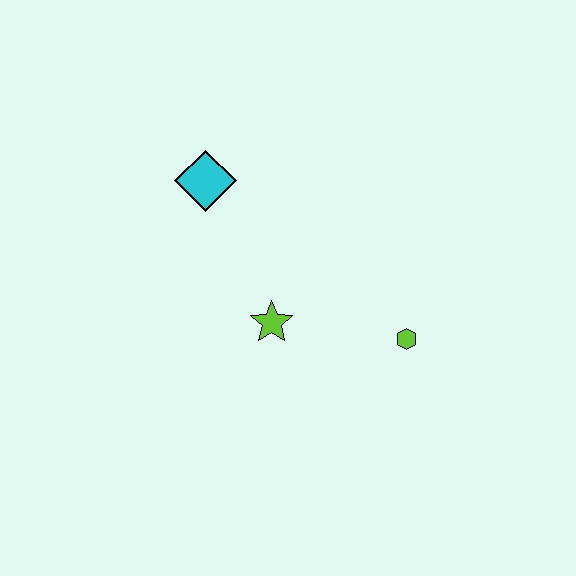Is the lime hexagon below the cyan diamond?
Yes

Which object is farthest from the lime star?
The cyan diamond is farthest from the lime star.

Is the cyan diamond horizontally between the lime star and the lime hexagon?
No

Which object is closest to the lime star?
The lime hexagon is closest to the lime star.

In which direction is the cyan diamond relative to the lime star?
The cyan diamond is above the lime star.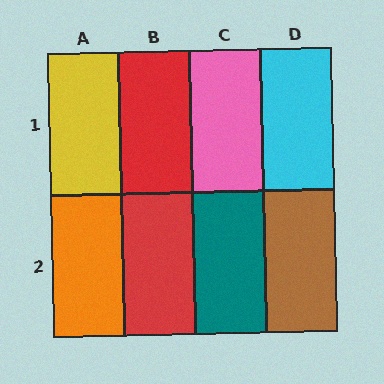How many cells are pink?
1 cell is pink.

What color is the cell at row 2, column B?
Red.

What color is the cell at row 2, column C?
Teal.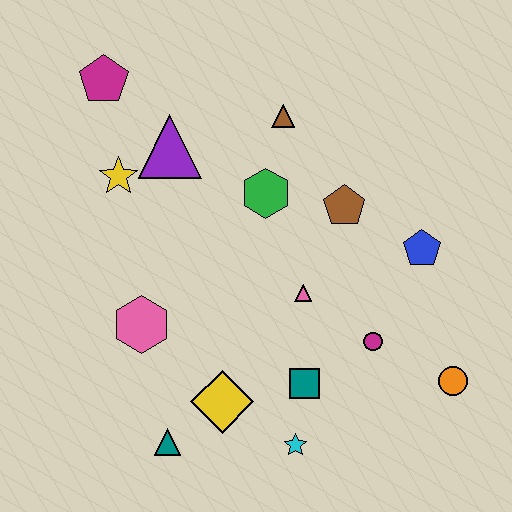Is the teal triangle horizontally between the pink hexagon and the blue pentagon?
Yes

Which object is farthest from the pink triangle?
The magenta pentagon is farthest from the pink triangle.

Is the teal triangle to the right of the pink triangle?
No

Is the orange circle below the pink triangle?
Yes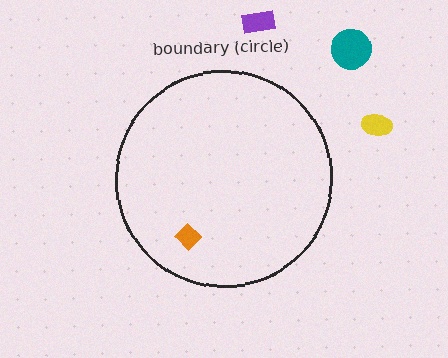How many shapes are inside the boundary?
1 inside, 3 outside.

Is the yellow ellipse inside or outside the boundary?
Outside.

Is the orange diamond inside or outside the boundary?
Inside.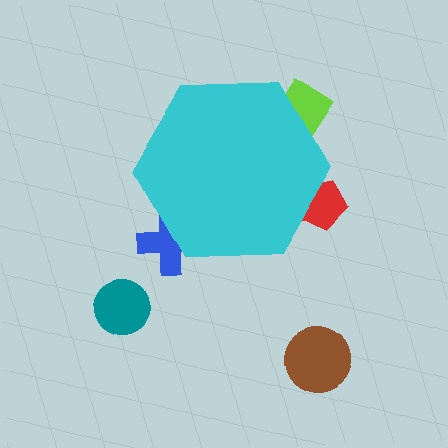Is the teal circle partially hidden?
No, the teal circle is fully visible.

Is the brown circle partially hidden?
No, the brown circle is fully visible.